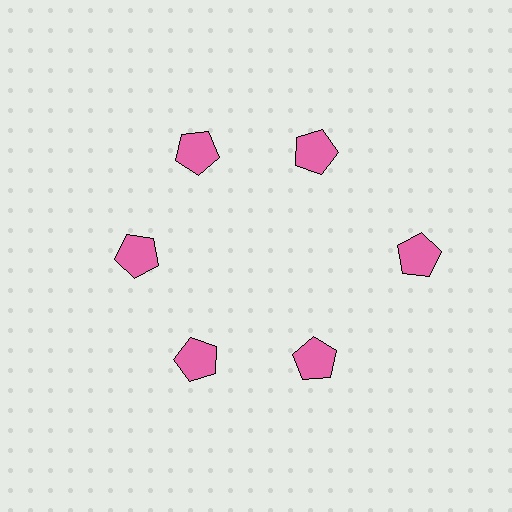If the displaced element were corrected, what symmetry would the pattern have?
It would have 6-fold rotational symmetry — the pattern would map onto itself every 60 degrees.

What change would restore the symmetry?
The symmetry would be restored by moving it inward, back onto the ring so that all 6 pentagons sit at equal angles and equal distance from the center.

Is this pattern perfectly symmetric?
No. The 6 pink pentagons are arranged in a ring, but one element near the 3 o'clock position is pushed outward from the center, breaking the 6-fold rotational symmetry.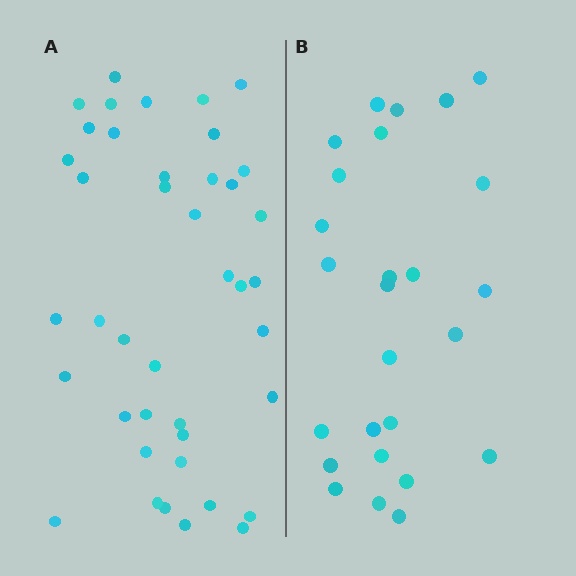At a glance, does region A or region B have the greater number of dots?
Region A (the left region) has more dots.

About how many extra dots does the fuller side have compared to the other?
Region A has approximately 15 more dots than region B.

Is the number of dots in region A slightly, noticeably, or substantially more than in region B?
Region A has substantially more. The ratio is roughly 1.6 to 1.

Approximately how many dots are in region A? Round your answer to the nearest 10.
About 40 dots. (The exact count is 41, which rounds to 40.)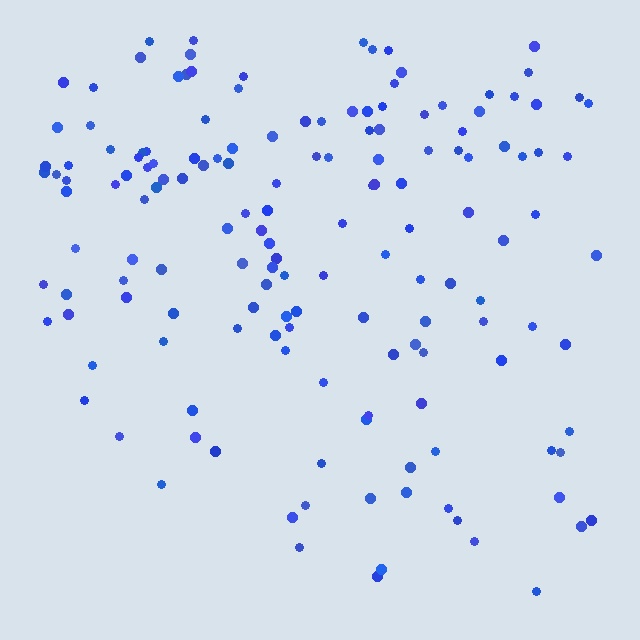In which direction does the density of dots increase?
From bottom to top, with the top side densest.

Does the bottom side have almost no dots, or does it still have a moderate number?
Still a moderate number, just noticeably fewer than the top.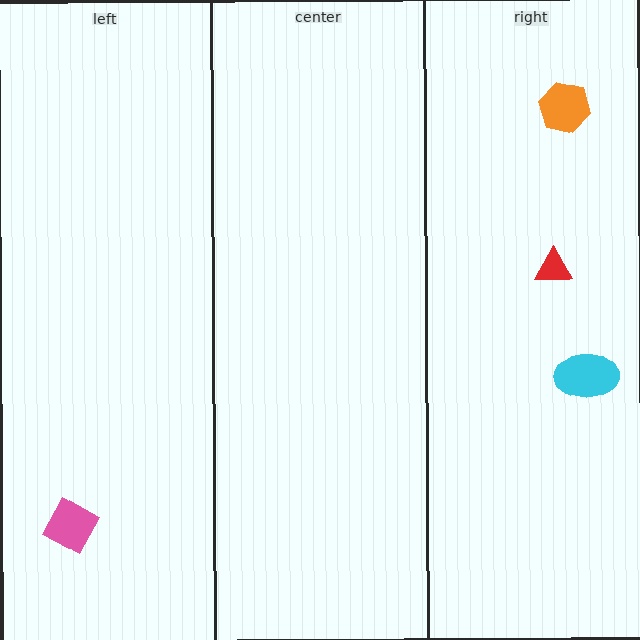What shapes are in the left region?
The pink diamond.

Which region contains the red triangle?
The right region.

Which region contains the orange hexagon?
The right region.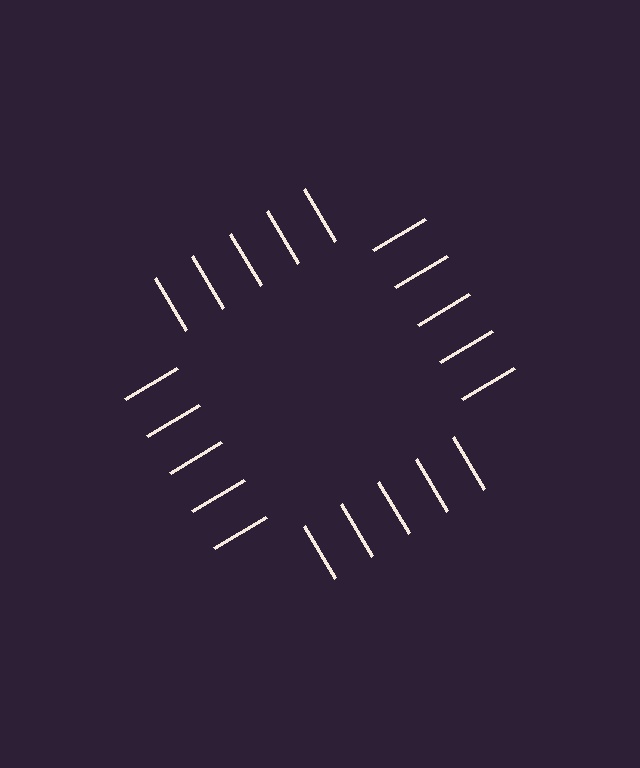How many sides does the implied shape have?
4 sides — the line-ends trace a square.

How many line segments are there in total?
20 — 5 along each of the 4 edges.